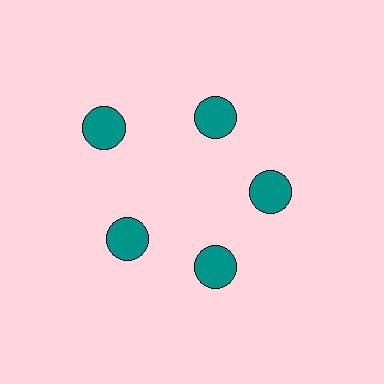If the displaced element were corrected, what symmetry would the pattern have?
It would have 5-fold rotational symmetry — the pattern would map onto itself every 72 degrees.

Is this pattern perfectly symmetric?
No. The 5 teal circles are arranged in a ring, but one element near the 10 o'clock position is pushed outward from the center, breaking the 5-fold rotational symmetry.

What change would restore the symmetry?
The symmetry would be restored by moving it inward, back onto the ring so that all 5 circles sit at equal angles and equal distance from the center.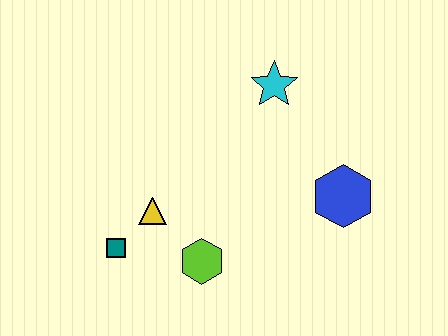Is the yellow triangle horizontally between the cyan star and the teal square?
Yes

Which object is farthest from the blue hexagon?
The teal square is farthest from the blue hexagon.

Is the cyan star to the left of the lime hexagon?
No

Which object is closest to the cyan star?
The blue hexagon is closest to the cyan star.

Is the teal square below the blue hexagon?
Yes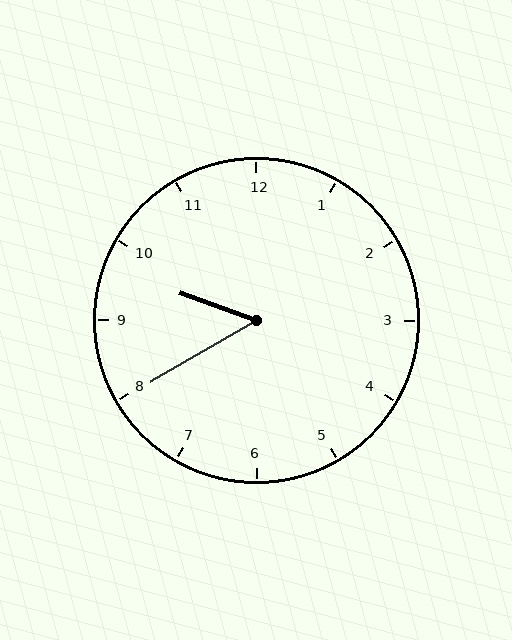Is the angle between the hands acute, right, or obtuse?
It is acute.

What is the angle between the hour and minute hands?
Approximately 50 degrees.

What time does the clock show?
9:40.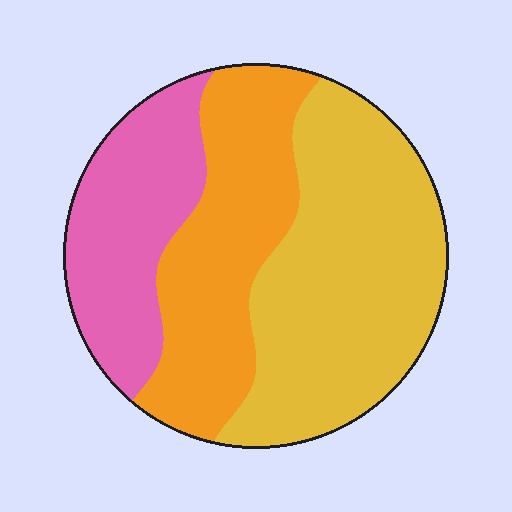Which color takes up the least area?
Pink, at roughly 25%.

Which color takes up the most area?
Yellow, at roughly 45%.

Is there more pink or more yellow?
Yellow.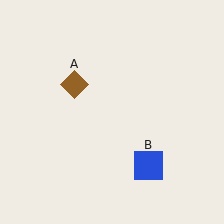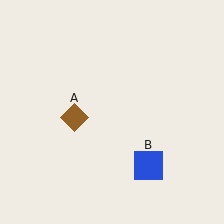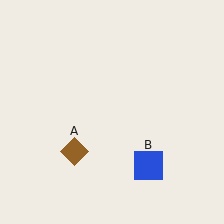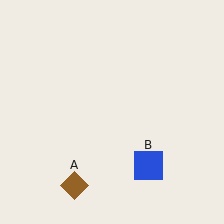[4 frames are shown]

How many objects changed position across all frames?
1 object changed position: brown diamond (object A).